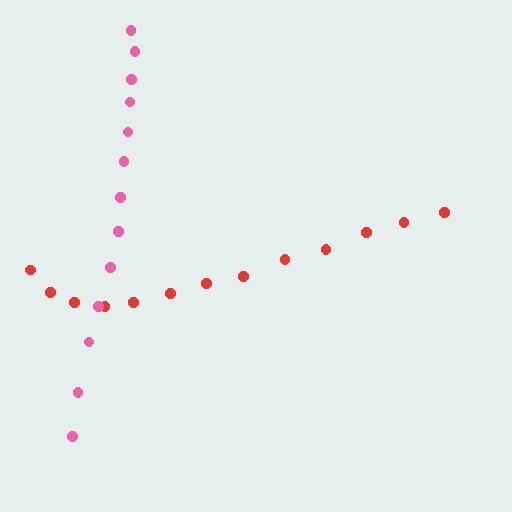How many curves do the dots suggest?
There are 2 distinct paths.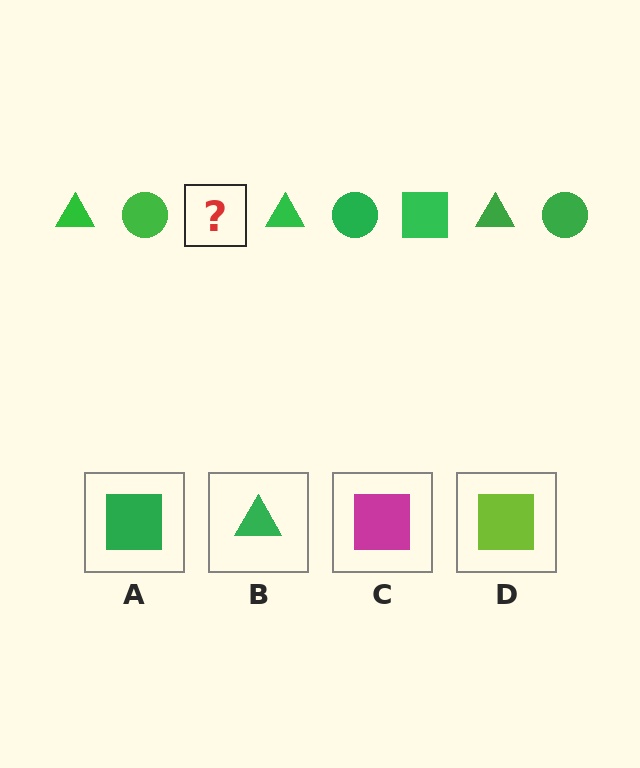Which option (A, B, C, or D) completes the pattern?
A.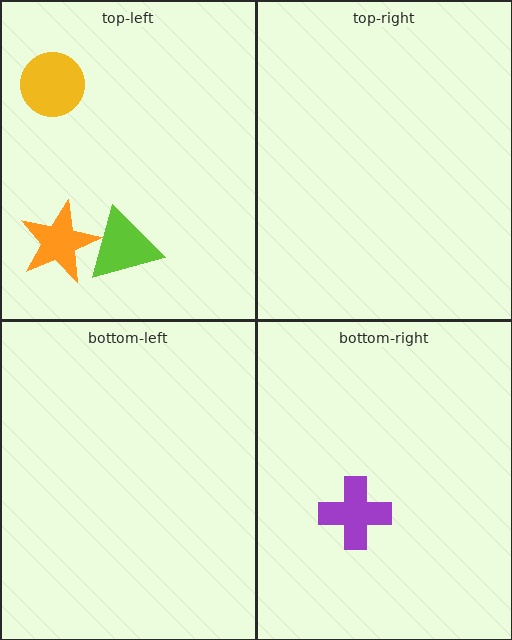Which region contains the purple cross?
The bottom-right region.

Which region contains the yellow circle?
The top-left region.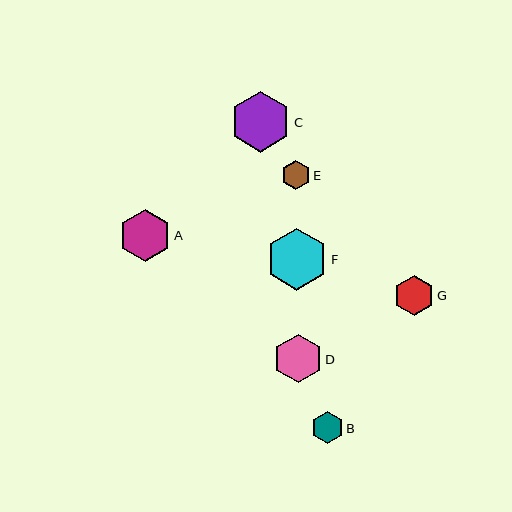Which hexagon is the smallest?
Hexagon E is the smallest with a size of approximately 29 pixels.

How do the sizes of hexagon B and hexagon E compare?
Hexagon B and hexagon E are approximately the same size.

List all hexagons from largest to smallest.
From largest to smallest: F, C, A, D, G, B, E.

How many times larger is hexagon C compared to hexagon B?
Hexagon C is approximately 1.9 times the size of hexagon B.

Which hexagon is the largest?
Hexagon F is the largest with a size of approximately 62 pixels.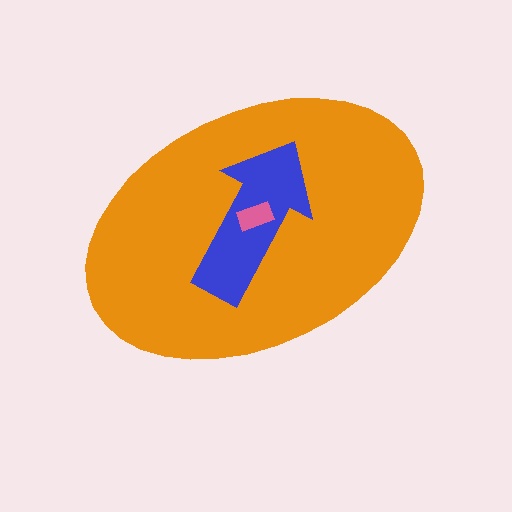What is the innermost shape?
The pink rectangle.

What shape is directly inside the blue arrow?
The pink rectangle.